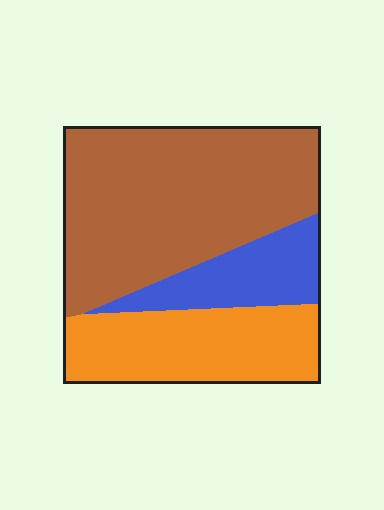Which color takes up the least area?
Blue, at roughly 15%.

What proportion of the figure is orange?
Orange takes up about one quarter (1/4) of the figure.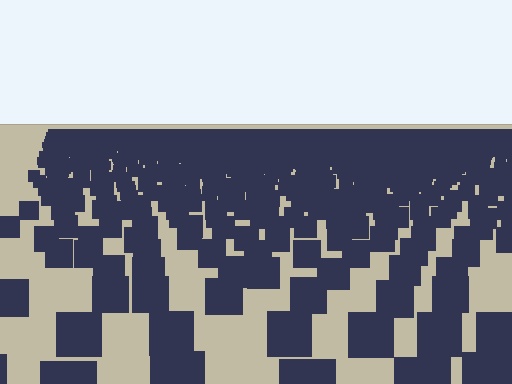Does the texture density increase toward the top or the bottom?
Density increases toward the top.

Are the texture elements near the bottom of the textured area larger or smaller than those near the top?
Larger. Near the bottom, elements are closer to the viewer and appear at a bigger on-screen size.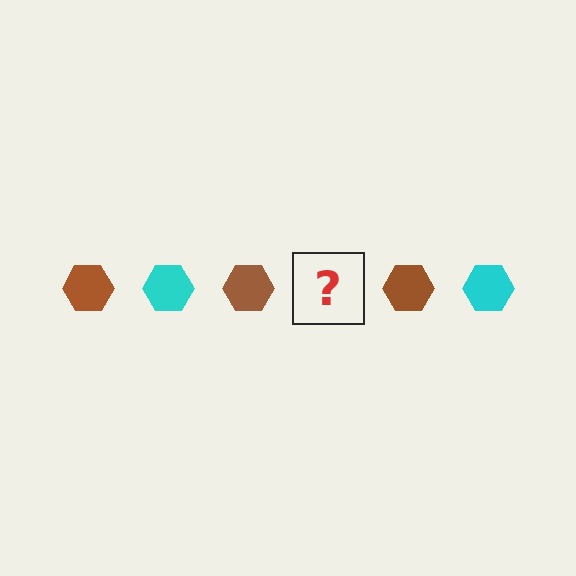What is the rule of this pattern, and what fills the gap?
The rule is that the pattern cycles through brown, cyan hexagons. The gap should be filled with a cyan hexagon.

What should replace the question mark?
The question mark should be replaced with a cyan hexagon.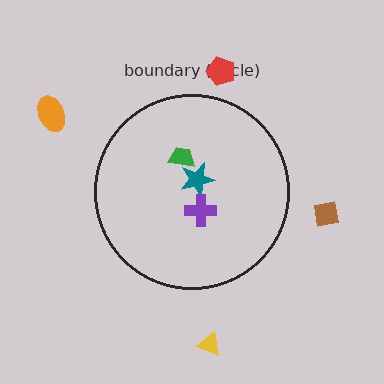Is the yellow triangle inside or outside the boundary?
Outside.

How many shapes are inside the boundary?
3 inside, 4 outside.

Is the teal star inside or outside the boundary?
Inside.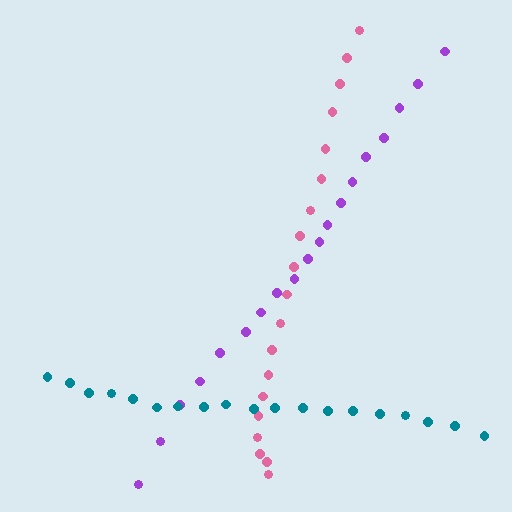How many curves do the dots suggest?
There are 3 distinct paths.